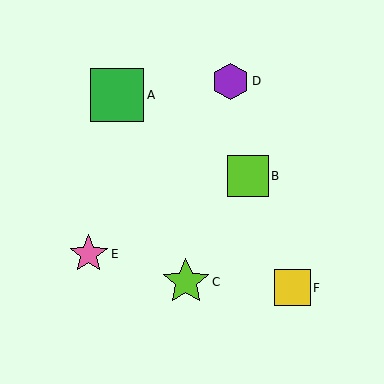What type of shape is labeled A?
Shape A is a green square.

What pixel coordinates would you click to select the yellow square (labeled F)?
Click at (292, 288) to select the yellow square F.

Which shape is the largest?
The green square (labeled A) is the largest.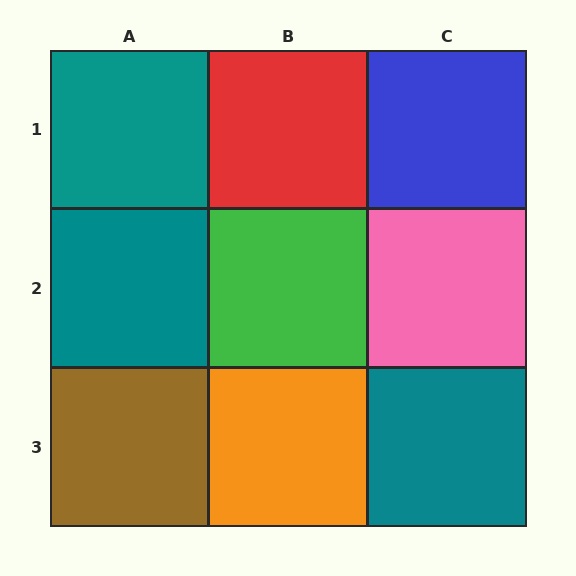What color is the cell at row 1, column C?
Blue.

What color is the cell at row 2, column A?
Teal.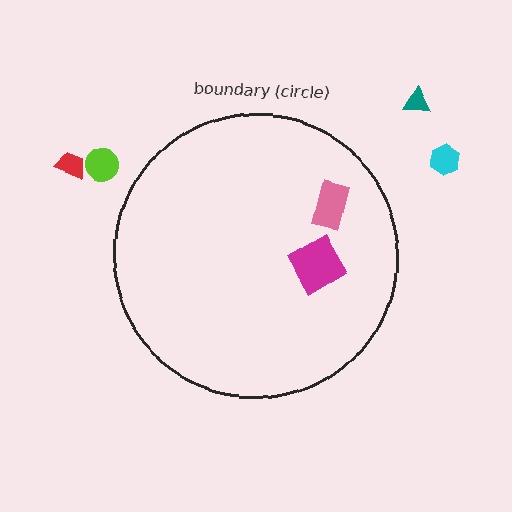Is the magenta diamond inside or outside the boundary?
Inside.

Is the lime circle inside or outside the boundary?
Outside.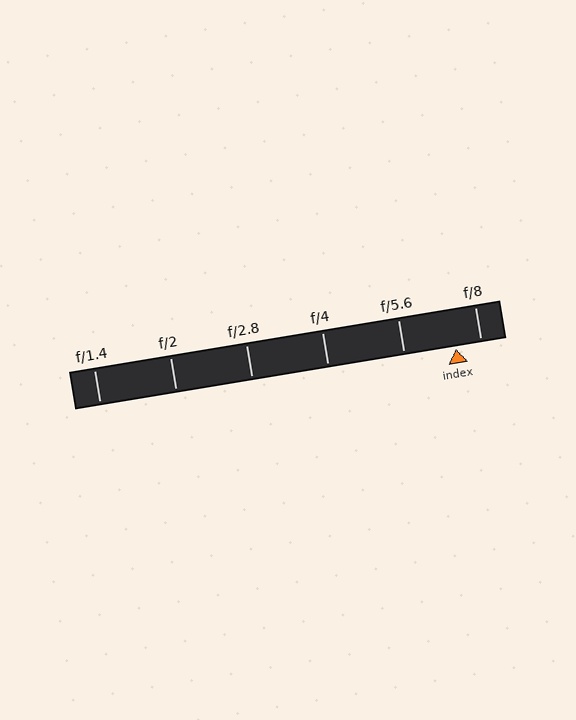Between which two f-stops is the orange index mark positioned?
The index mark is between f/5.6 and f/8.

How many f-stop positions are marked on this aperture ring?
There are 6 f-stop positions marked.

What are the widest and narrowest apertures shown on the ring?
The widest aperture shown is f/1.4 and the narrowest is f/8.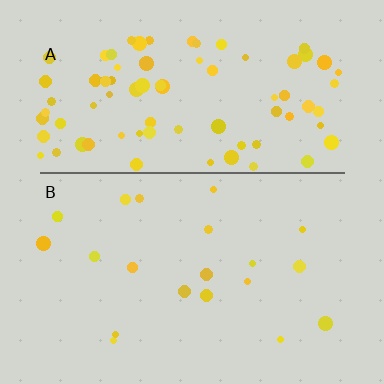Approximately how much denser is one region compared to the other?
Approximately 4.2× — region A over region B.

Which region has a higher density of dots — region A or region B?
A (the top).